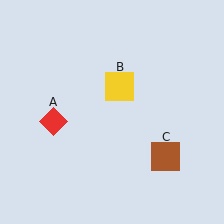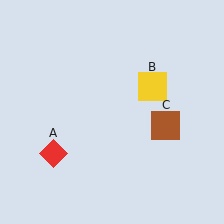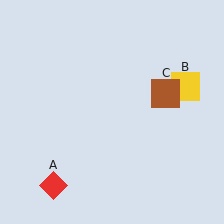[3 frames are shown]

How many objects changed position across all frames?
3 objects changed position: red diamond (object A), yellow square (object B), brown square (object C).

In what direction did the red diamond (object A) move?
The red diamond (object A) moved down.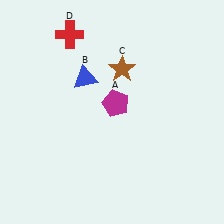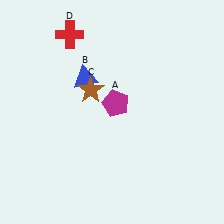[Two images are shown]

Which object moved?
The brown star (C) moved left.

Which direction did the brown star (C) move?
The brown star (C) moved left.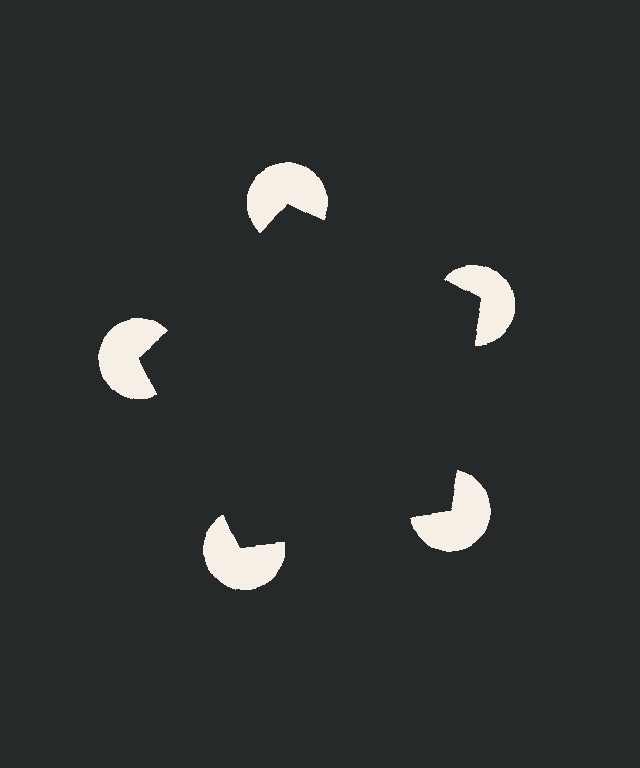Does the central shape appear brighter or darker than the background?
It typically appears slightly darker than the background, even though no actual brightness change is drawn.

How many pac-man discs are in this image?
There are 5 — one at each vertex of the illusory pentagon.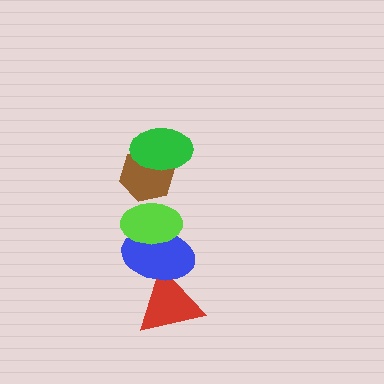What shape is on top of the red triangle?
The blue ellipse is on top of the red triangle.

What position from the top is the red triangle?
The red triangle is 5th from the top.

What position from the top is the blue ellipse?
The blue ellipse is 4th from the top.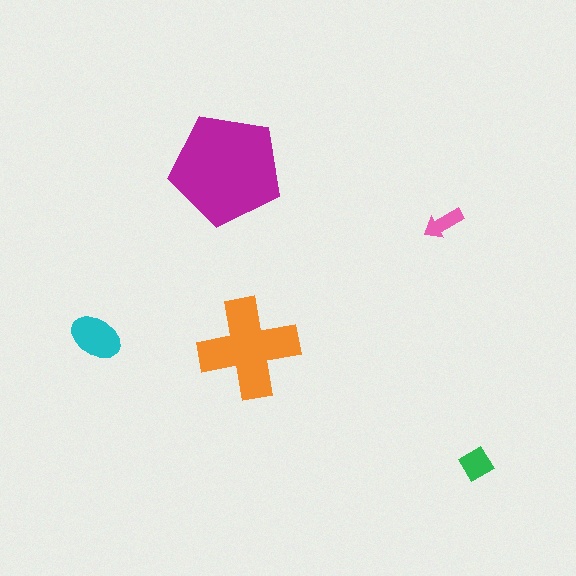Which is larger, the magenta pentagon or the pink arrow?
The magenta pentagon.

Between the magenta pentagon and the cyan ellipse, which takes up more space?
The magenta pentagon.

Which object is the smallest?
The pink arrow.